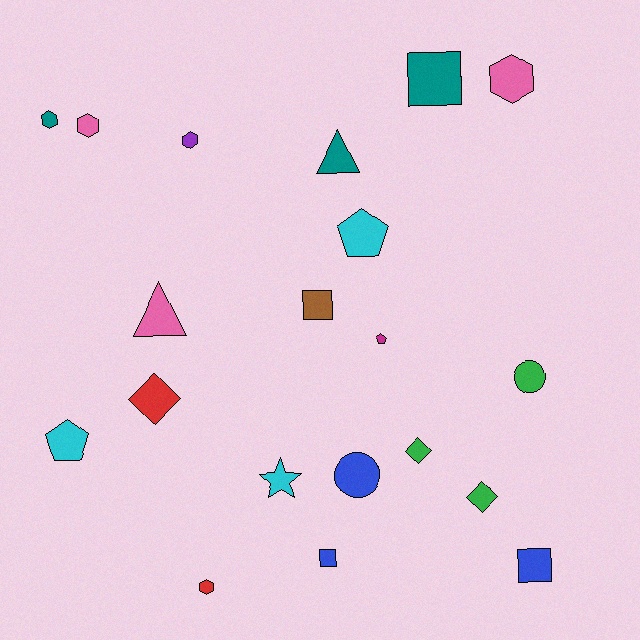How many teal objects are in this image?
There are 3 teal objects.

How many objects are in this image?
There are 20 objects.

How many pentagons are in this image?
There are 3 pentagons.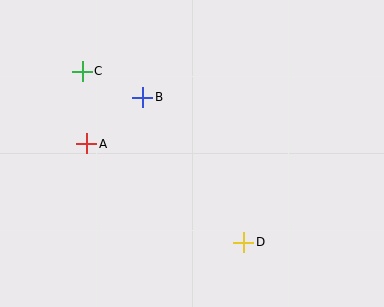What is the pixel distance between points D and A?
The distance between D and A is 185 pixels.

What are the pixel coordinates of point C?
Point C is at (82, 71).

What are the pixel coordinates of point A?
Point A is at (87, 144).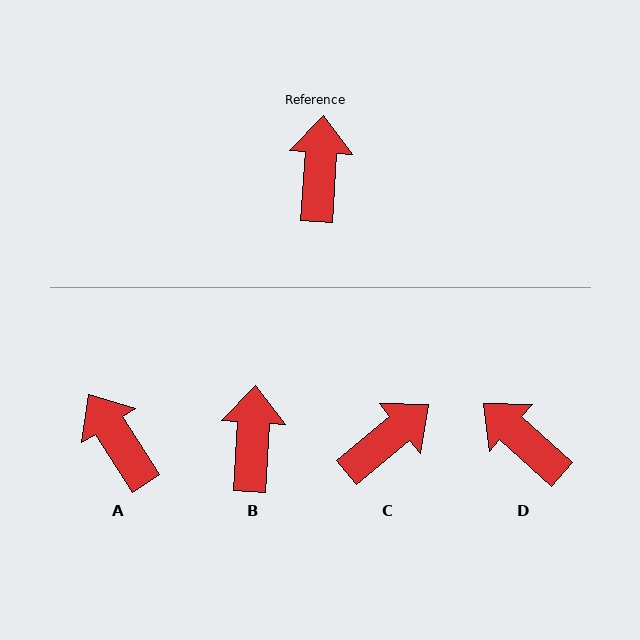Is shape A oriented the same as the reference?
No, it is off by about 37 degrees.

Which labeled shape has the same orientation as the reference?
B.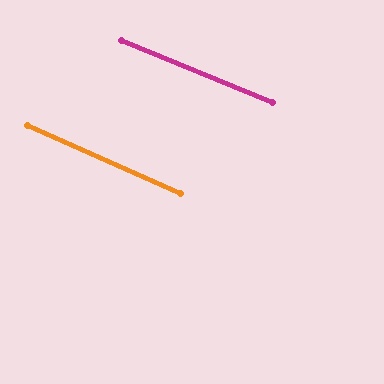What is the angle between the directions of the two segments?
Approximately 2 degrees.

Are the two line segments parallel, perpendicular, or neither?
Parallel — their directions differ by only 1.7°.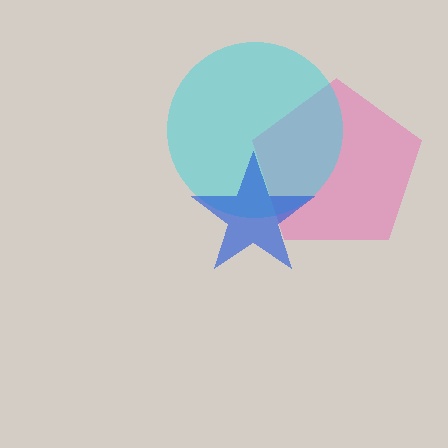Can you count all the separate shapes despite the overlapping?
Yes, there are 3 separate shapes.